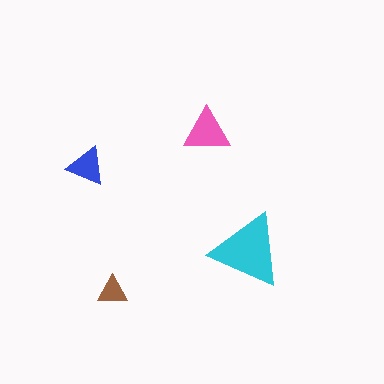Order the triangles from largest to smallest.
the cyan one, the pink one, the blue one, the brown one.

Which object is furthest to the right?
The cyan triangle is rightmost.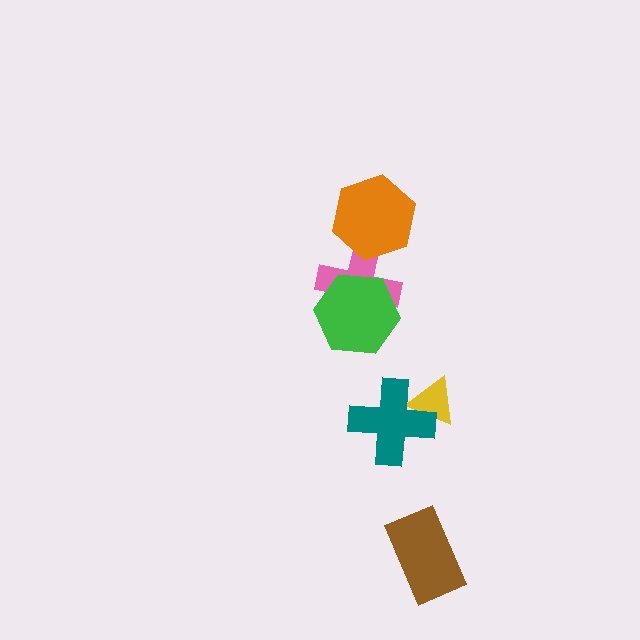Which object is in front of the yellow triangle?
The teal cross is in front of the yellow triangle.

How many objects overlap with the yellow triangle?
1 object overlaps with the yellow triangle.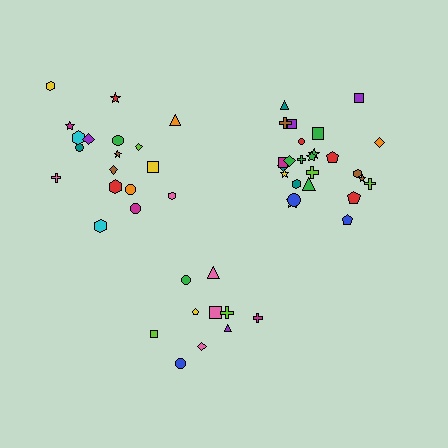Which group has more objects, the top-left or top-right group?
The top-right group.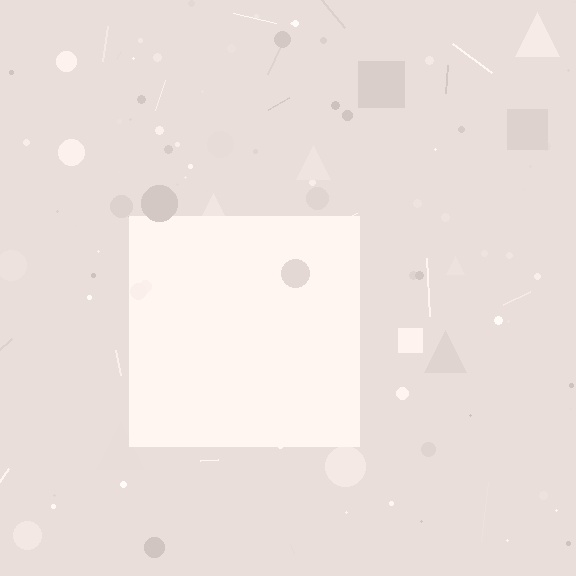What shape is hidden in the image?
A square is hidden in the image.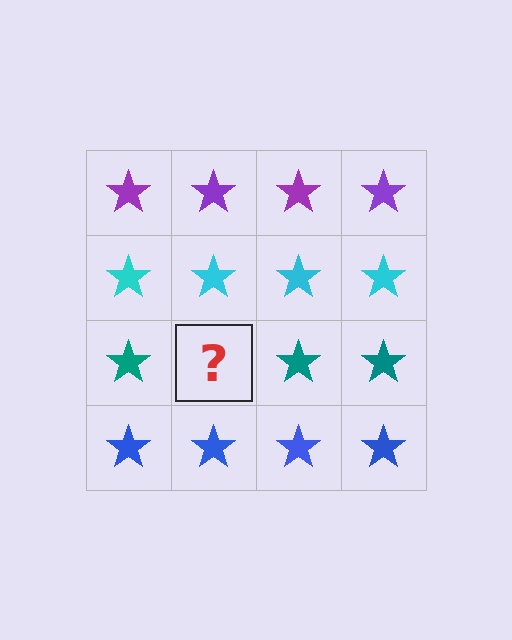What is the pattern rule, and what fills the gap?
The rule is that each row has a consistent color. The gap should be filled with a teal star.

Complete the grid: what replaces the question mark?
The question mark should be replaced with a teal star.